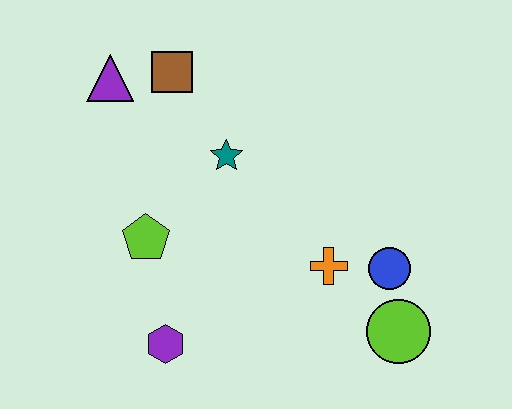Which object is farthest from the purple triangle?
The lime circle is farthest from the purple triangle.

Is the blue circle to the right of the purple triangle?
Yes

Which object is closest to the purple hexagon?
The lime pentagon is closest to the purple hexagon.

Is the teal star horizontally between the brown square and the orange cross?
Yes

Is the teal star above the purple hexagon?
Yes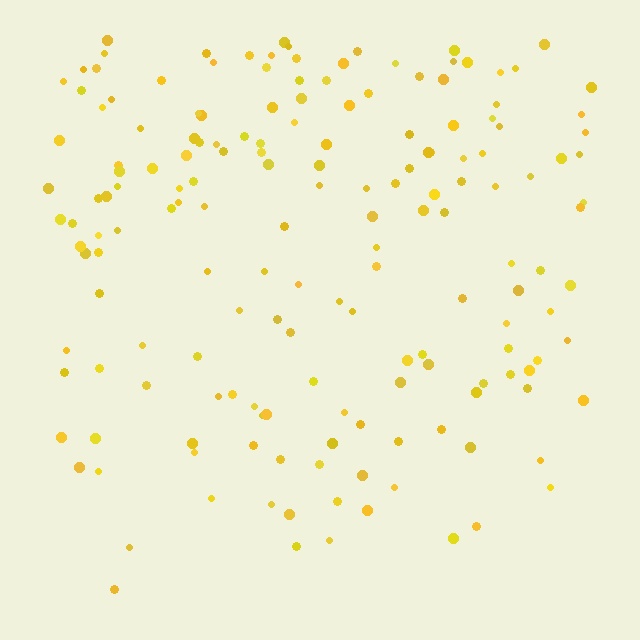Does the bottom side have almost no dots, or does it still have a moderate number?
Still a moderate number, just noticeably fewer than the top.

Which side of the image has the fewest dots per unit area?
The bottom.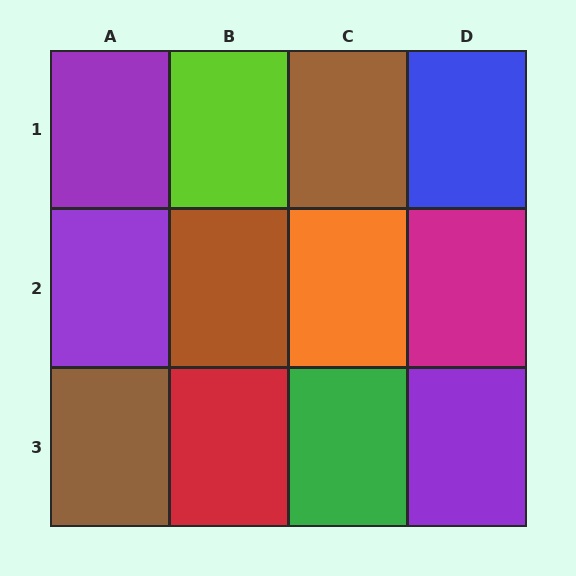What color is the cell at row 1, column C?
Brown.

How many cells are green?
1 cell is green.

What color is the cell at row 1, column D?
Blue.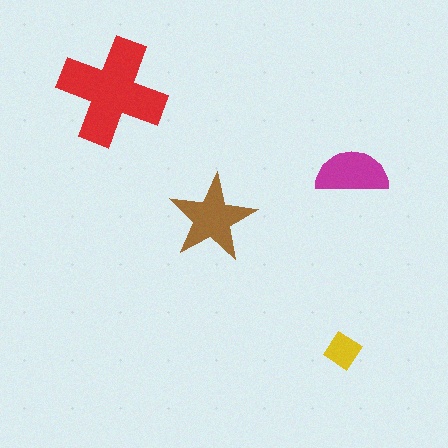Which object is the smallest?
The yellow diamond.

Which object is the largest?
The red cross.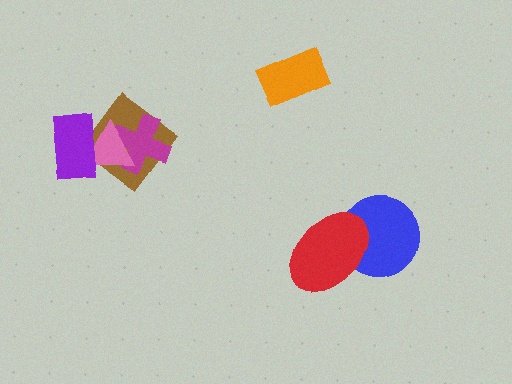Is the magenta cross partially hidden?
Yes, it is partially covered by another shape.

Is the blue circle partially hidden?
Yes, it is partially covered by another shape.